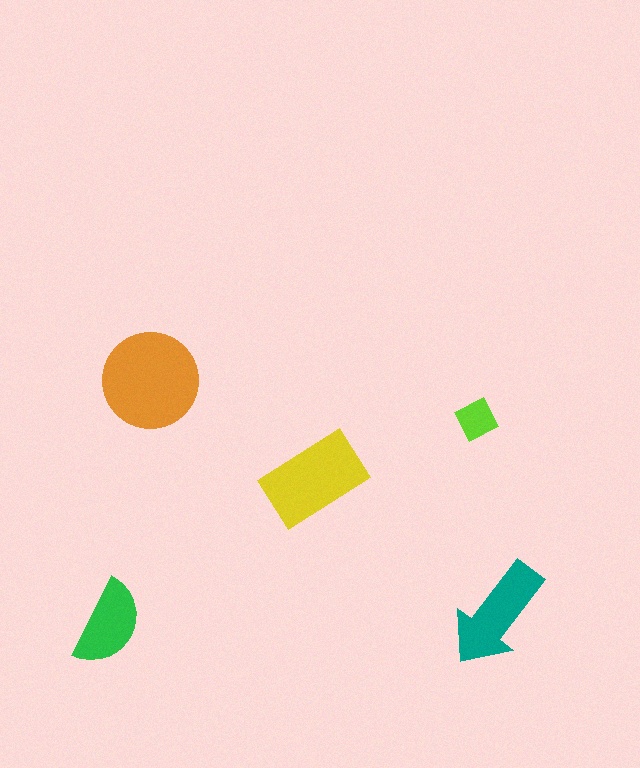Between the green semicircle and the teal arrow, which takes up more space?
The teal arrow.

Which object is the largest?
The orange circle.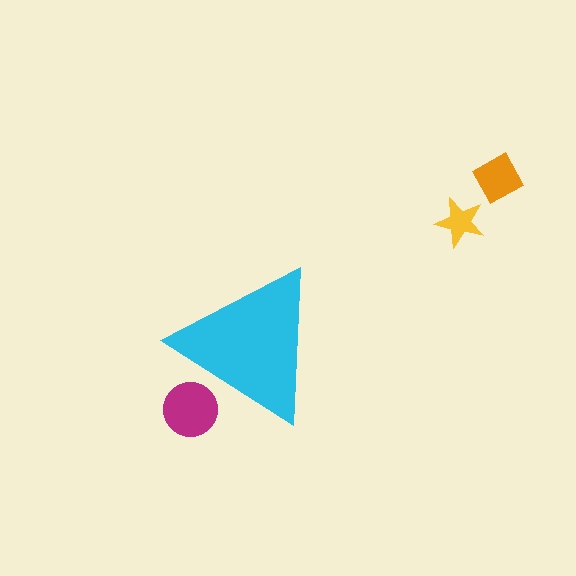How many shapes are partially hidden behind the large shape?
1 shape is partially hidden.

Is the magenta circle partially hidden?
Yes, the magenta circle is partially hidden behind the cyan triangle.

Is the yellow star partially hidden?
No, the yellow star is fully visible.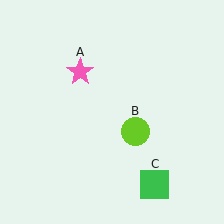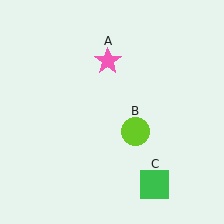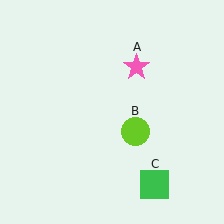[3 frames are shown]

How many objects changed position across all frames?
1 object changed position: pink star (object A).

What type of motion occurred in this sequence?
The pink star (object A) rotated clockwise around the center of the scene.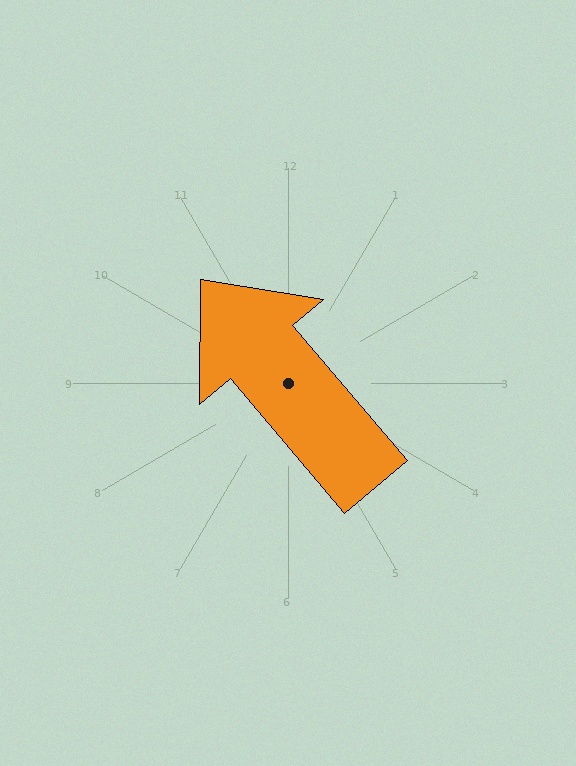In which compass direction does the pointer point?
Northwest.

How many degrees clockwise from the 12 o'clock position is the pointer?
Approximately 320 degrees.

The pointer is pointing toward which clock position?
Roughly 11 o'clock.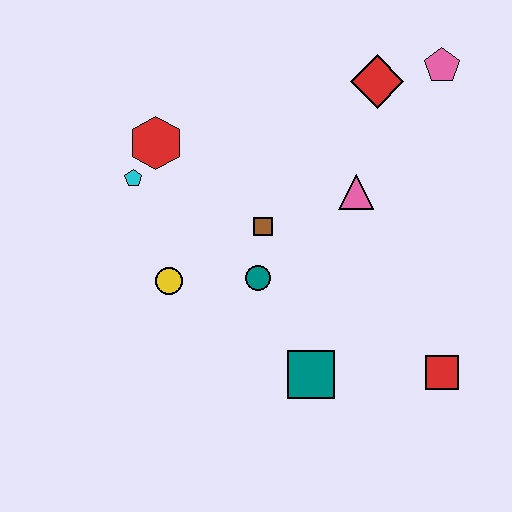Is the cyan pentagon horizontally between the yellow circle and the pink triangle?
No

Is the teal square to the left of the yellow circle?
No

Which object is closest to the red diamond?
The pink pentagon is closest to the red diamond.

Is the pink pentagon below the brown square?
No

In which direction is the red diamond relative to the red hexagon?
The red diamond is to the right of the red hexagon.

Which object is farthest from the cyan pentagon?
The red square is farthest from the cyan pentagon.